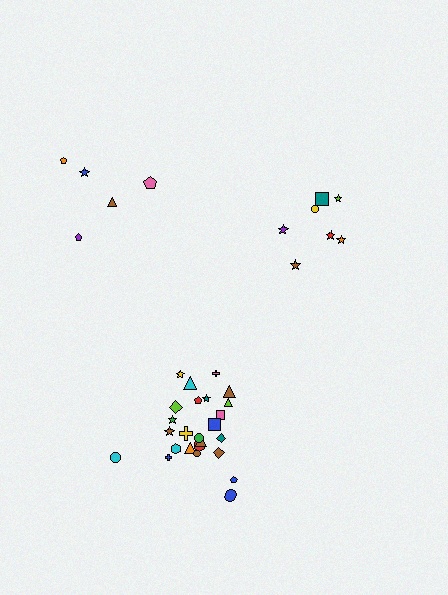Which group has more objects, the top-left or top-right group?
The top-right group.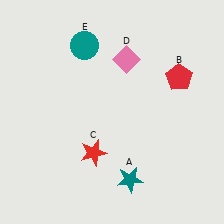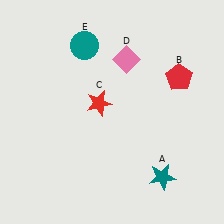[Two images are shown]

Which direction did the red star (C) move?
The red star (C) moved up.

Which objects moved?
The objects that moved are: the teal star (A), the red star (C).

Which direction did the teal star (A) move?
The teal star (A) moved right.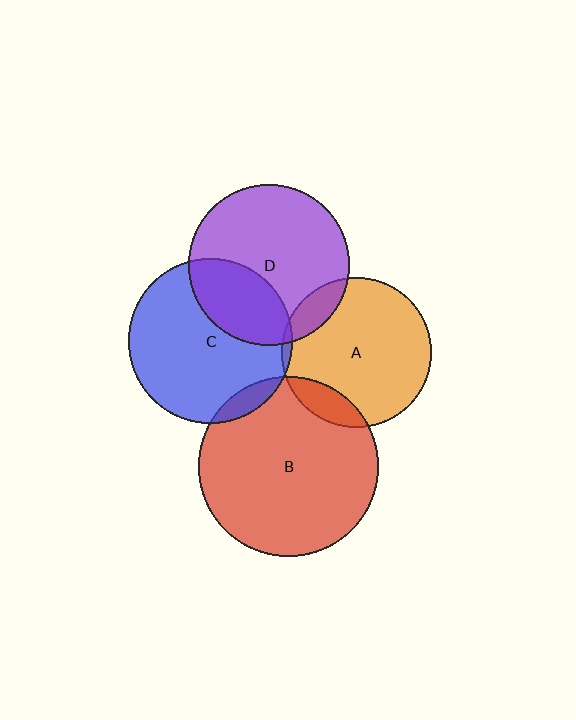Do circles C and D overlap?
Yes.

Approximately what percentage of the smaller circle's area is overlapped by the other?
Approximately 30%.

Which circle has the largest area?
Circle B (red).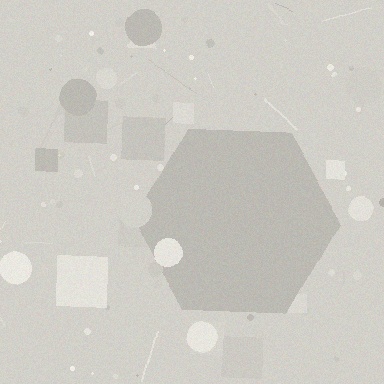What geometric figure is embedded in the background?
A hexagon is embedded in the background.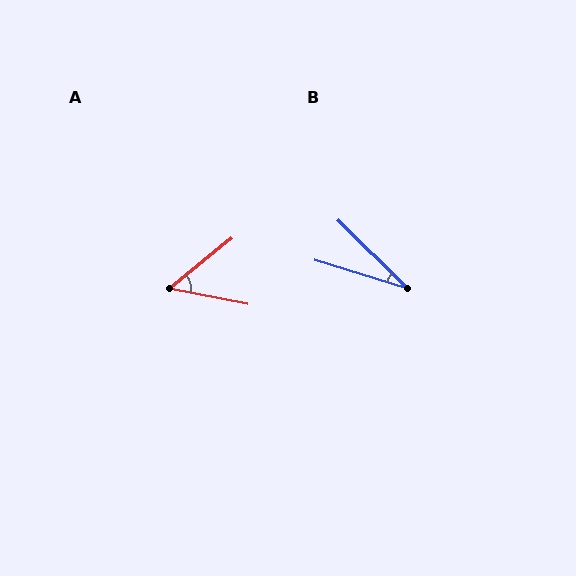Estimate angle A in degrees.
Approximately 51 degrees.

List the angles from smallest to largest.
B (28°), A (51°).